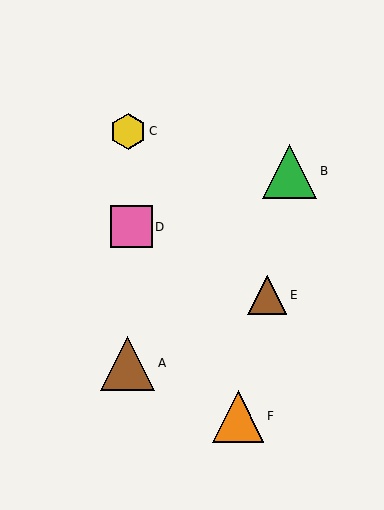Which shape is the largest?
The brown triangle (labeled A) is the largest.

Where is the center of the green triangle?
The center of the green triangle is at (290, 171).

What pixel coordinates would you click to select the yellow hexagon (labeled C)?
Click at (128, 131) to select the yellow hexagon C.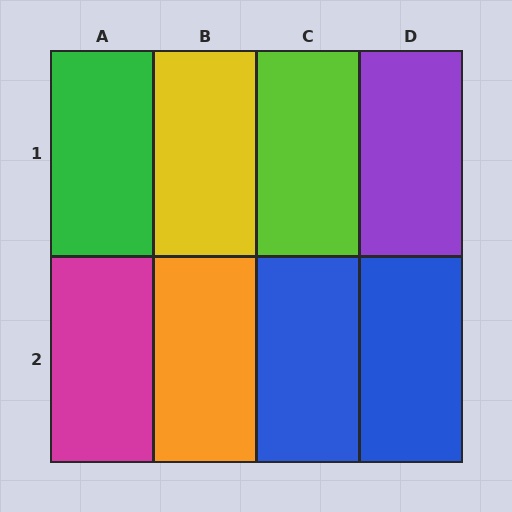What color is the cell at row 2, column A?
Magenta.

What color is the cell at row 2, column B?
Orange.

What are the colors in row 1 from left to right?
Green, yellow, lime, purple.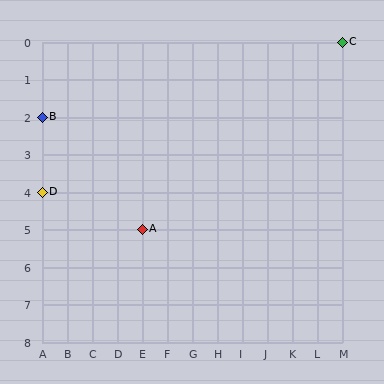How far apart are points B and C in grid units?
Points B and C are 12 columns and 2 rows apart (about 12.2 grid units diagonally).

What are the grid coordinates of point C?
Point C is at grid coordinates (M, 0).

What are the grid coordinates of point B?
Point B is at grid coordinates (A, 2).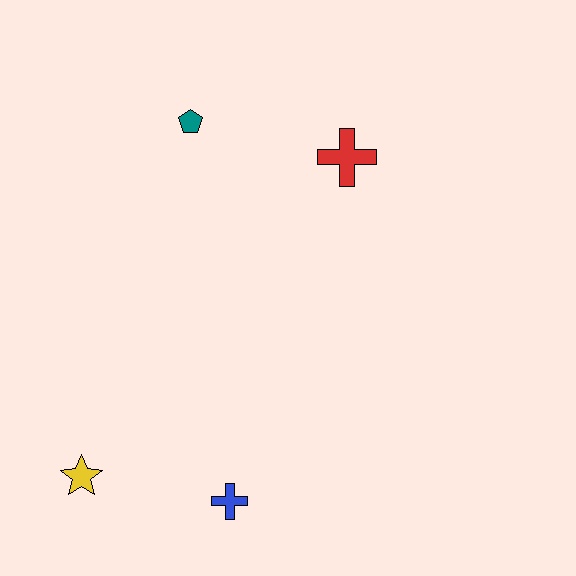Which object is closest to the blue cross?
The yellow star is closest to the blue cross.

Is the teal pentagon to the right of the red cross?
No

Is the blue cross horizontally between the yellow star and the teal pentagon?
No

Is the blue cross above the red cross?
No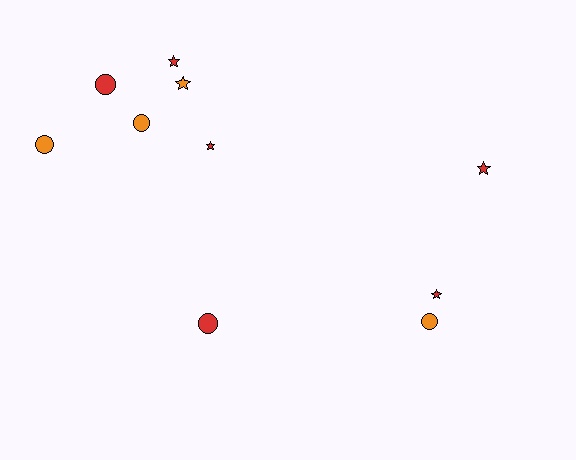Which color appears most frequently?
Red, with 6 objects.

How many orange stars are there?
There is 1 orange star.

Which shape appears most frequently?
Star, with 5 objects.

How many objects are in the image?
There are 10 objects.